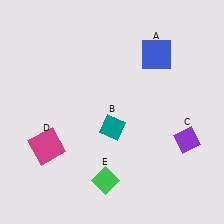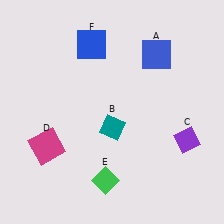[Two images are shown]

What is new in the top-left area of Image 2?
A blue square (F) was added in the top-left area of Image 2.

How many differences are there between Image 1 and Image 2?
There is 1 difference between the two images.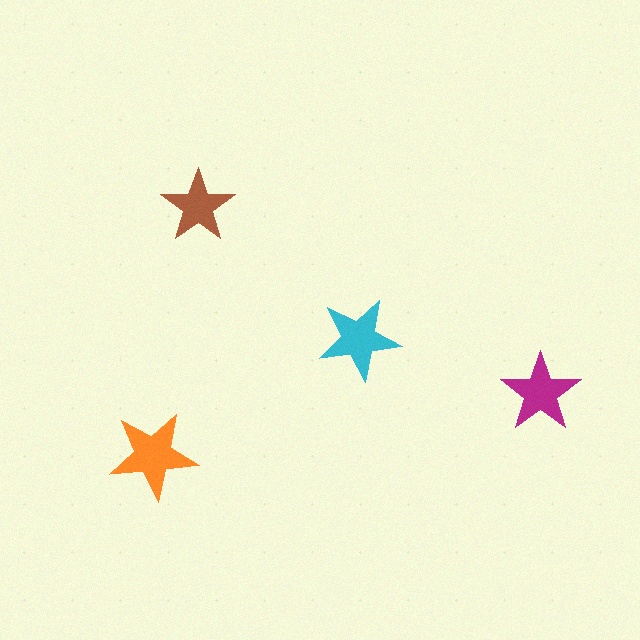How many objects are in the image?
There are 4 objects in the image.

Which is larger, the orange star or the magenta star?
The orange one.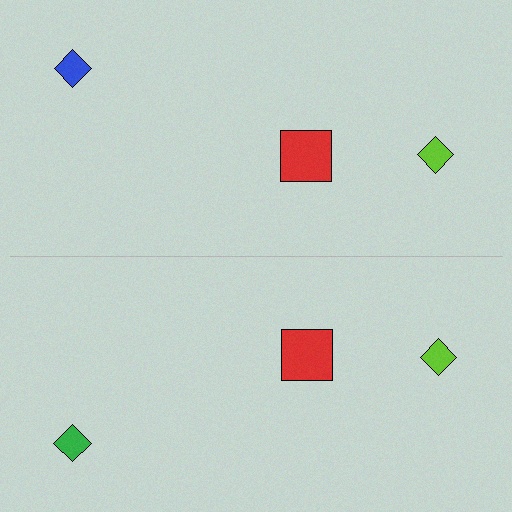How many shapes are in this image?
There are 6 shapes in this image.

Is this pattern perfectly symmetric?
No, the pattern is not perfectly symmetric. The green diamond on the bottom side breaks the symmetry — its mirror counterpart is blue.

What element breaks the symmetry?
The green diamond on the bottom side breaks the symmetry — its mirror counterpart is blue.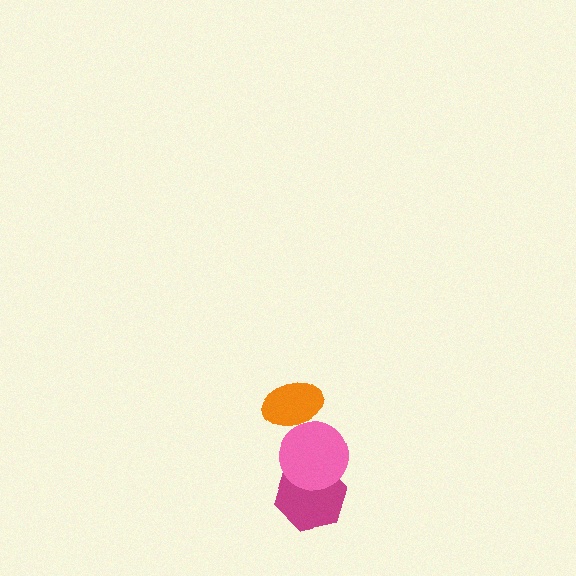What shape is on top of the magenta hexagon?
The pink circle is on top of the magenta hexagon.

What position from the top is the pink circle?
The pink circle is 2nd from the top.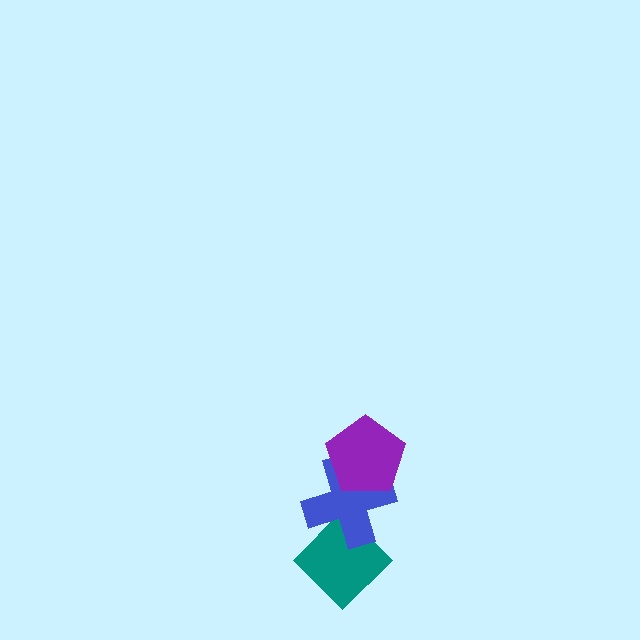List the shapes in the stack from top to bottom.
From top to bottom: the purple pentagon, the blue cross, the teal diamond.